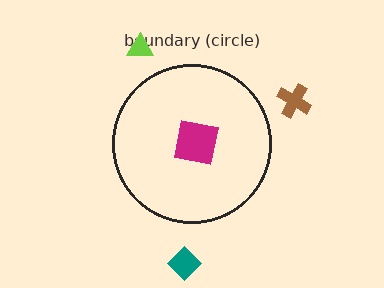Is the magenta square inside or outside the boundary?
Inside.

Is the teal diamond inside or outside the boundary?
Outside.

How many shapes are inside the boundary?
1 inside, 3 outside.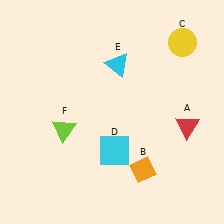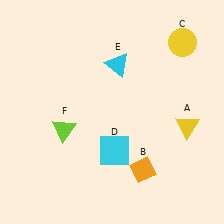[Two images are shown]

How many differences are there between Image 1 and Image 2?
There is 1 difference between the two images.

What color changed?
The triangle (A) changed from red in Image 1 to yellow in Image 2.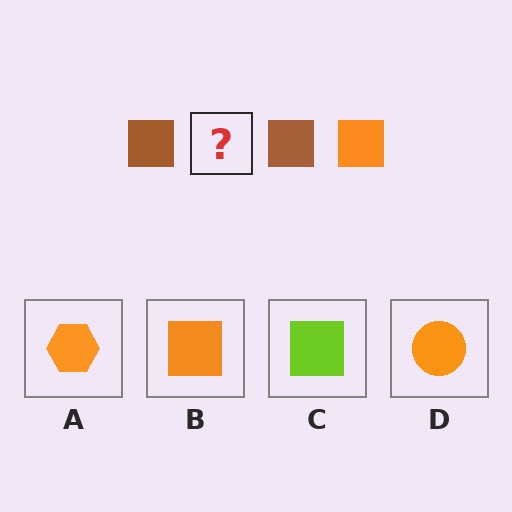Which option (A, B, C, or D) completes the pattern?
B.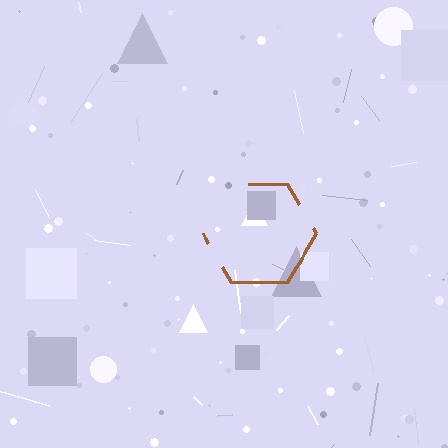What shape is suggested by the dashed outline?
The dashed outline suggests a hexagon.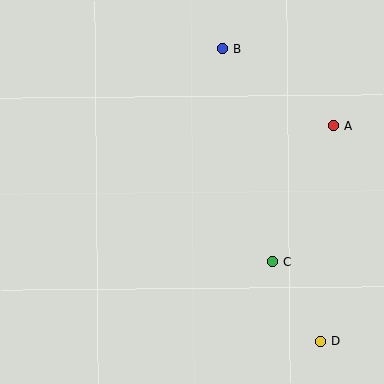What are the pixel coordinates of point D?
Point D is at (321, 341).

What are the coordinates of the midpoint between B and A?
The midpoint between B and A is at (278, 87).